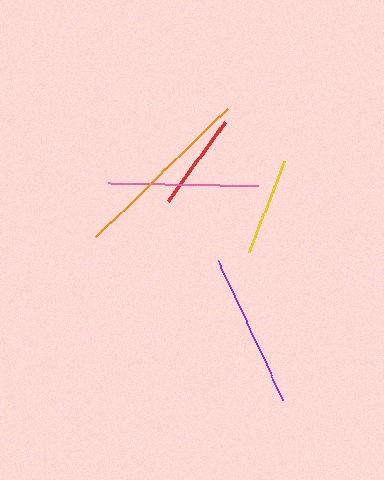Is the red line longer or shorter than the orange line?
The orange line is longer than the red line.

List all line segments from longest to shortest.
From longest to shortest: orange, purple, pink, red, yellow.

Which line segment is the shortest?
The yellow line is the shortest at approximately 97 pixels.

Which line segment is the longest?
The orange line is the longest at approximately 185 pixels.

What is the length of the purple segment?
The purple segment is approximately 153 pixels long.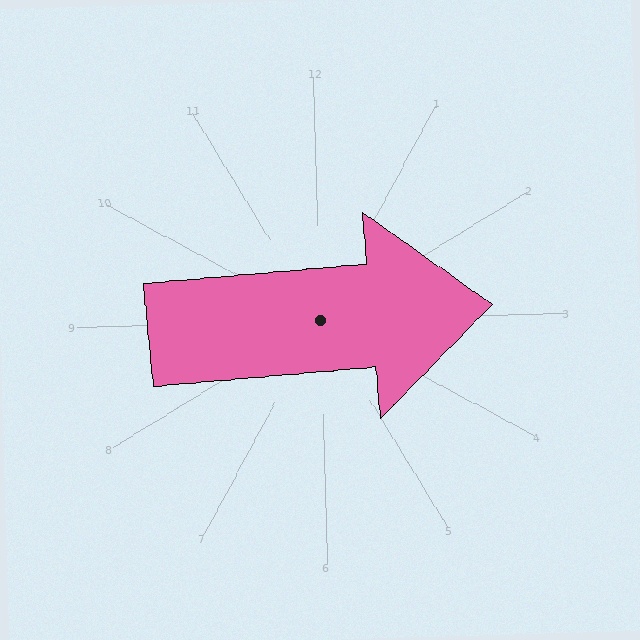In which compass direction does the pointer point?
East.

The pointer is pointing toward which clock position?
Roughly 3 o'clock.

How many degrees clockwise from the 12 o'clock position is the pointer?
Approximately 87 degrees.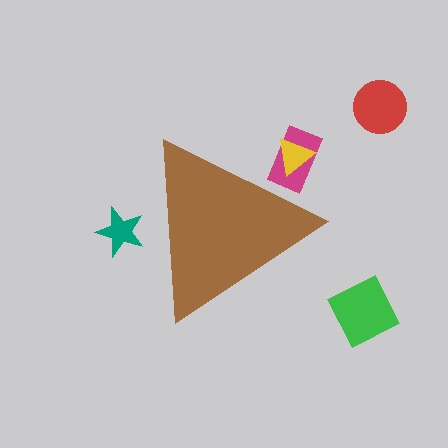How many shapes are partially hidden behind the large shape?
3 shapes are partially hidden.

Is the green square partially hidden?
No, the green square is fully visible.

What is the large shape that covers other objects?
A brown triangle.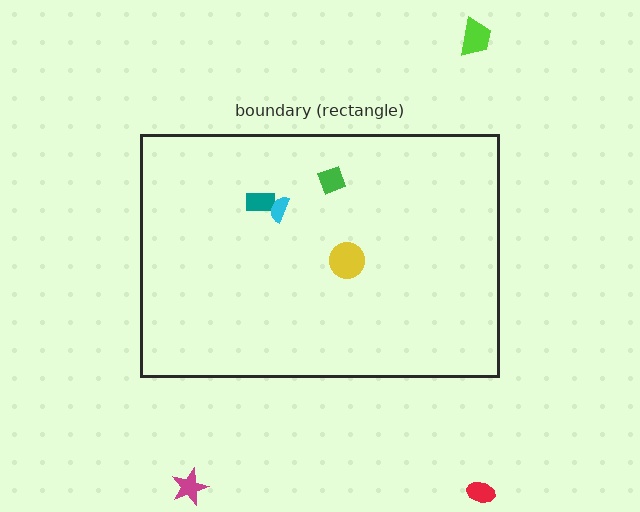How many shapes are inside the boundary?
4 inside, 3 outside.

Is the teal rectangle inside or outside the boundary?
Inside.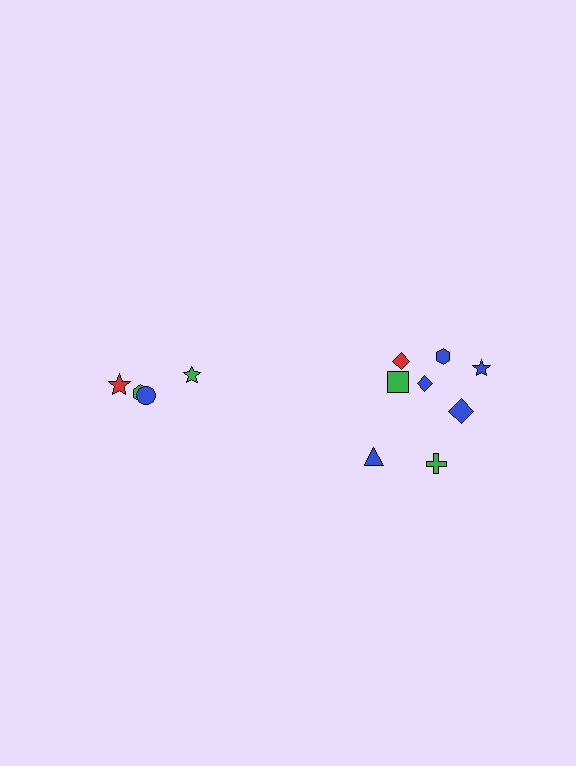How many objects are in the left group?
There are 4 objects.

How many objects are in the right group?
There are 8 objects.